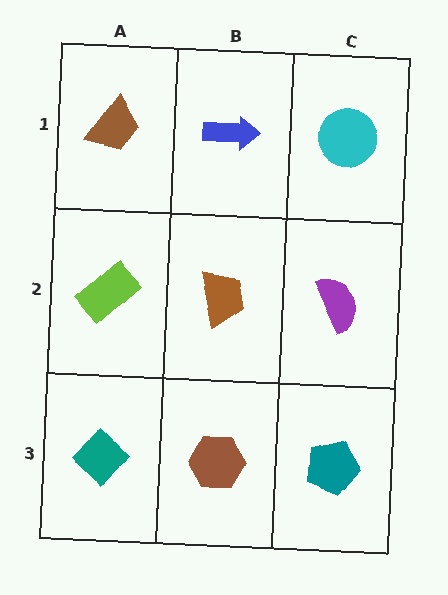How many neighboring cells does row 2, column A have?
3.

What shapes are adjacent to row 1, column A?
A lime rectangle (row 2, column A), a blue arrow (row 1, column B).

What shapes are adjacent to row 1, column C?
A purple semicircle (row 2, column C), a blue arrow (row 1, column B).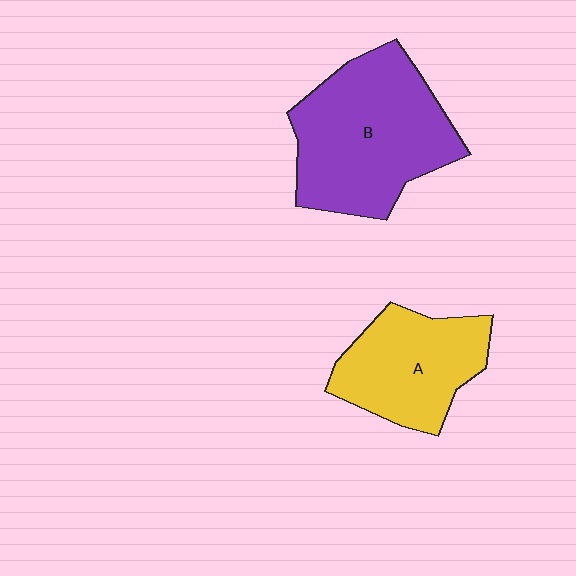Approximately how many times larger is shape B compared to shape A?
Approximately 1.5 times.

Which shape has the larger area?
Shape B (purple).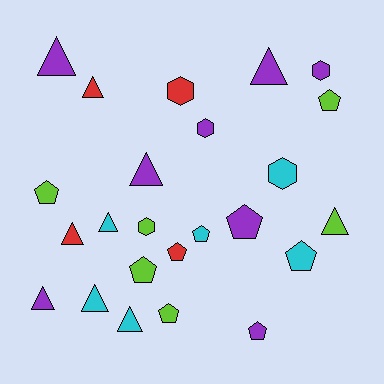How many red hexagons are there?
There is 1 red hexagon.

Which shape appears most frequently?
Triangle, with 10 objects.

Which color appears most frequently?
Purple, with 8 objects.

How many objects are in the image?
There are 24 objects.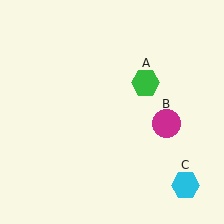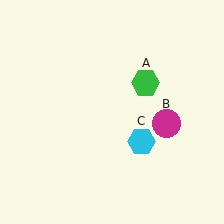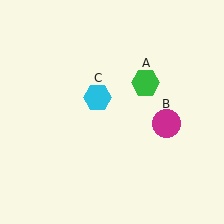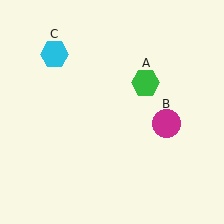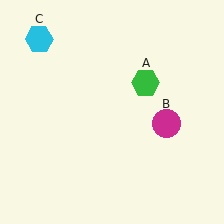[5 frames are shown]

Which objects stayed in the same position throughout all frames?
Green hexagon (object A) and magenta circle (object B) remained stationary.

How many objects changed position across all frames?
1 object changed position: cyan hexagon (object C).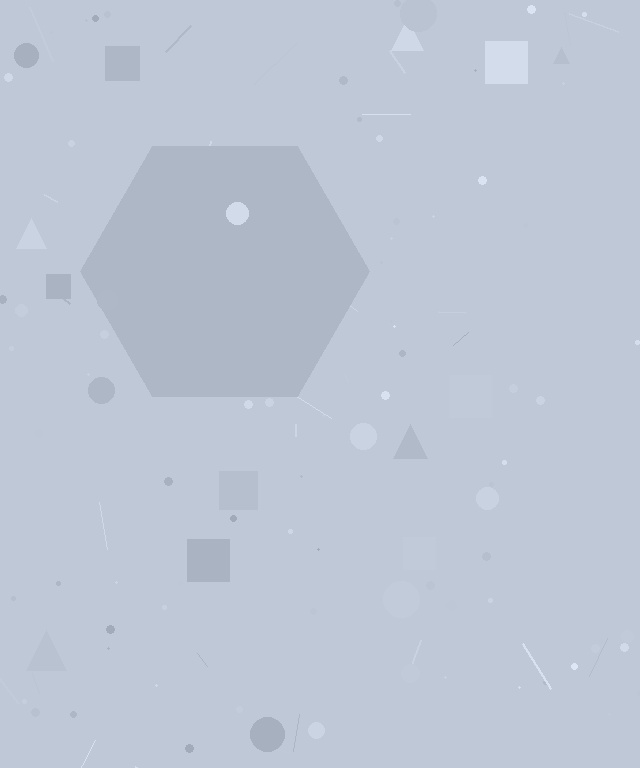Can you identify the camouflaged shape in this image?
The camouflaged shape is a hexagon.